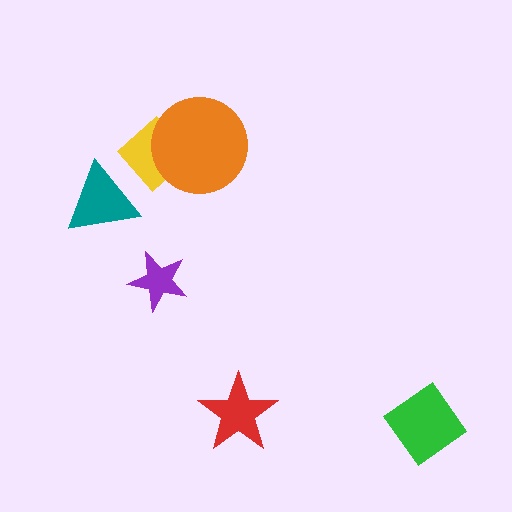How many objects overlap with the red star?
0 objects overlap with the red star.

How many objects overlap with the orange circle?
1 object overlaps with the orange circle.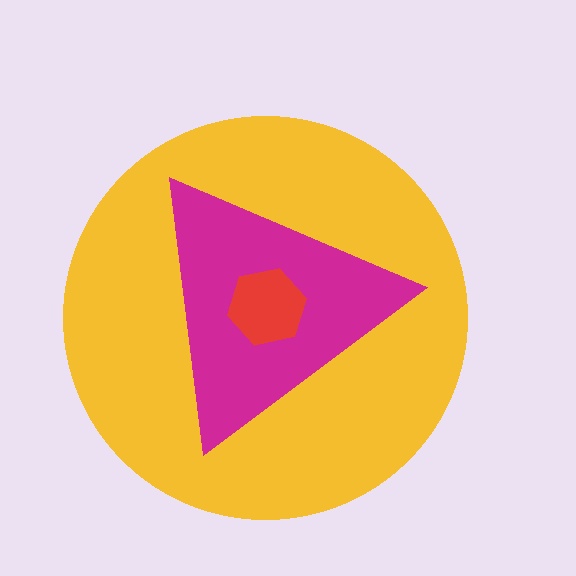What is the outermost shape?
The yellow circle.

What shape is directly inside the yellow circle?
The magenta triangle.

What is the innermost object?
The red hexagon.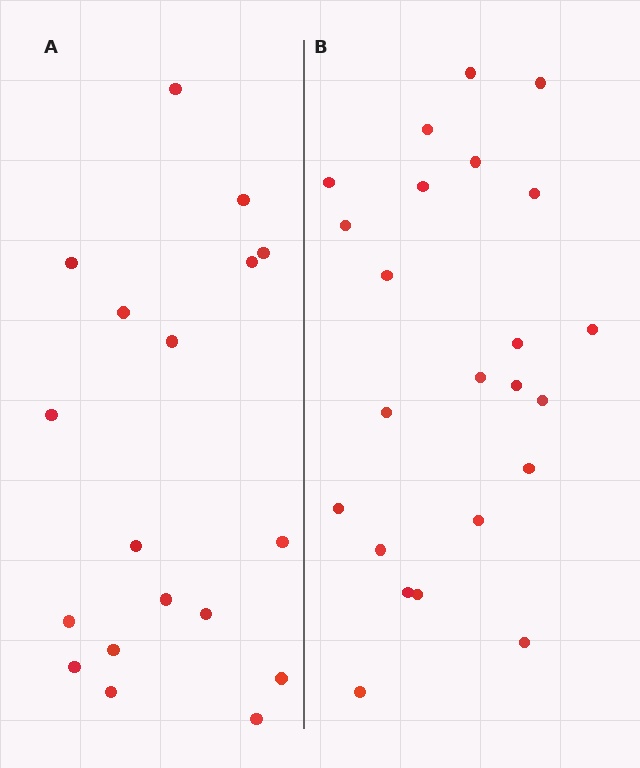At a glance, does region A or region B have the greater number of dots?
Region B (the right region) has more dots.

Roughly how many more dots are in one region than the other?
Region B has about 5 more dots than region A.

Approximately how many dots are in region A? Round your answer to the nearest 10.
About 20 dots. (The exact count is 18, which rounds to 20.)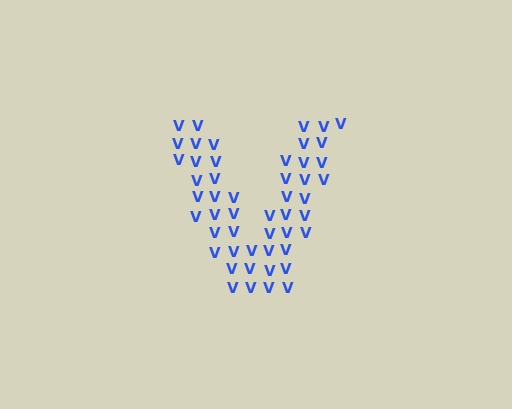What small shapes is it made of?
It is made of small letter V's.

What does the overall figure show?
The overall figure shows the letter V.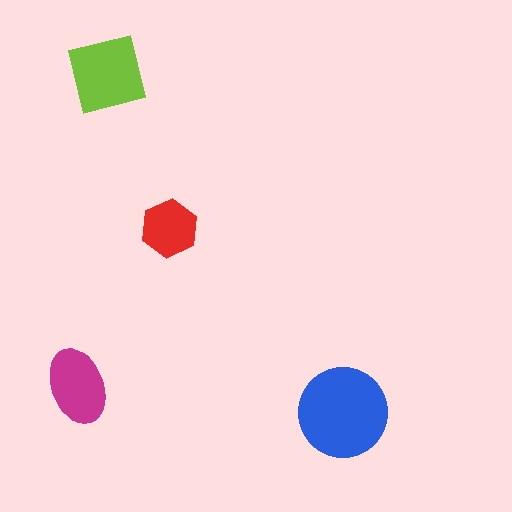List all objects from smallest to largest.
The red hexagon, the magenta ellipse, the lime square, the blue circle.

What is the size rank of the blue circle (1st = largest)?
1st.